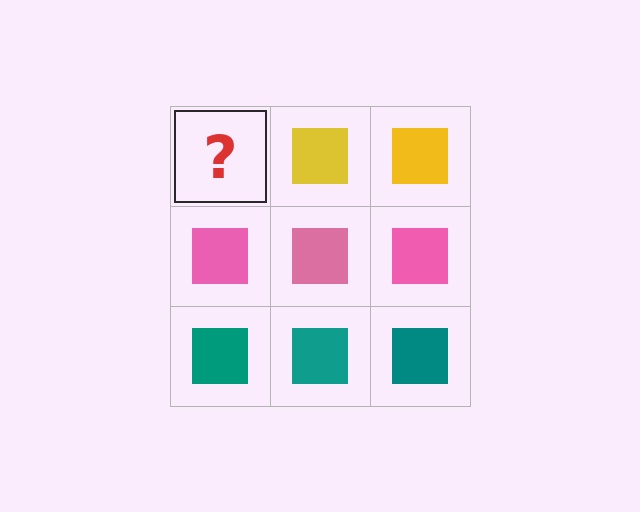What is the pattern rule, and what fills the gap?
The rule is that each row has a consistent color. The gap should be filled with a yellow square.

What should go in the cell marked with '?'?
The missing cell should contain a yellow square.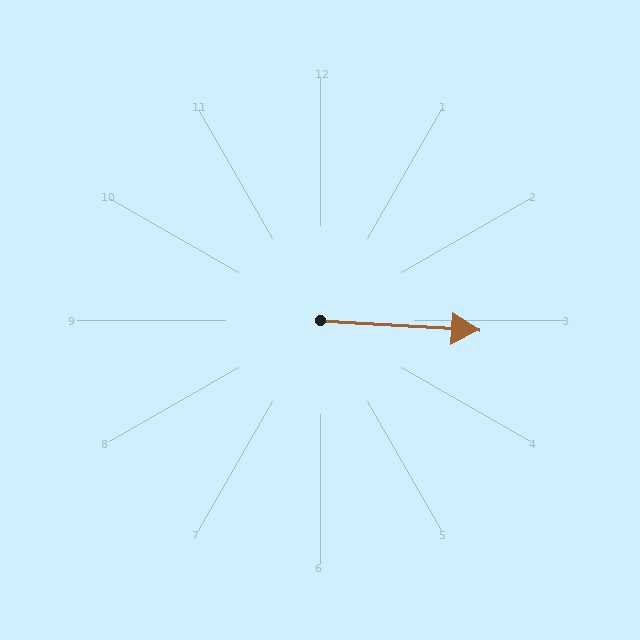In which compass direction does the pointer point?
East.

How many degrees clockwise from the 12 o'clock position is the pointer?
Approximately 94 degrees.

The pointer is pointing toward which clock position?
Roughly 3 o'clock.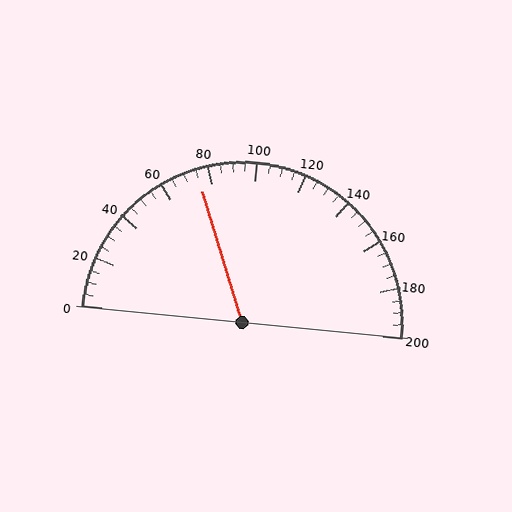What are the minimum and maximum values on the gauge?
The gauge ranges from 0 to 200.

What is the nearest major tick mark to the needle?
The nearest major tick mark is 80.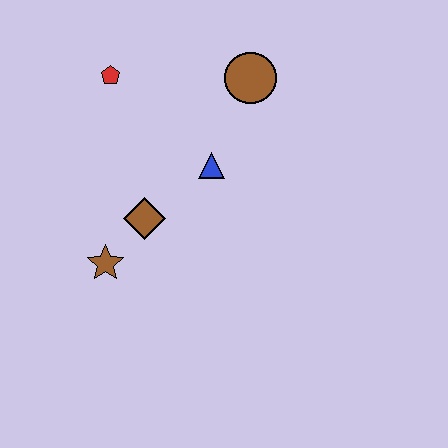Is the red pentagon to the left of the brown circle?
Yes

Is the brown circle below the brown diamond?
No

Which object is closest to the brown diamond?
The brown star is closest to the brown diamond.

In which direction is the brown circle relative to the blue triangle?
The brown circle is above the blue triangle.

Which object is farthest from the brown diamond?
The brown circle is farthest from the brown diamond.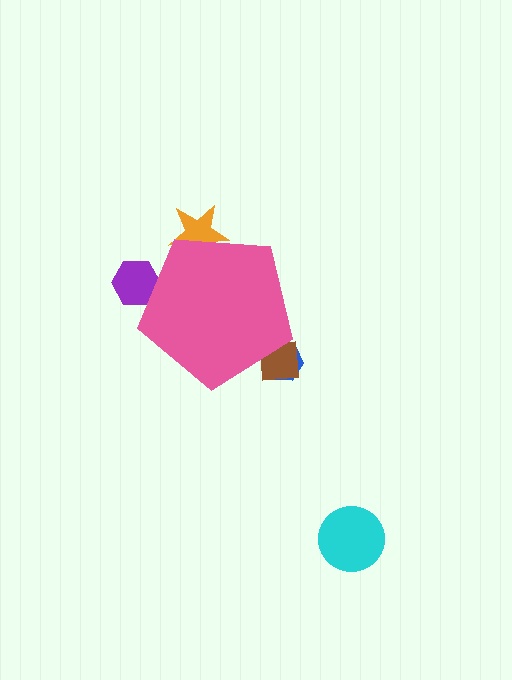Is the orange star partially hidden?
Yes, the orange star is partially hidden behind the pink pentagon.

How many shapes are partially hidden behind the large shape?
4 shapes are partially hidden.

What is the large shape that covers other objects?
A pink pentagon.